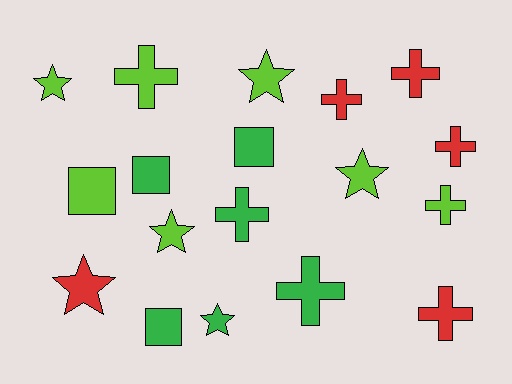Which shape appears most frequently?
Cross, with 8 objects.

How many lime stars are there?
There are 4 lime stars.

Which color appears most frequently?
Lime, with 7 objects.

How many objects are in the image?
There are 18 objects.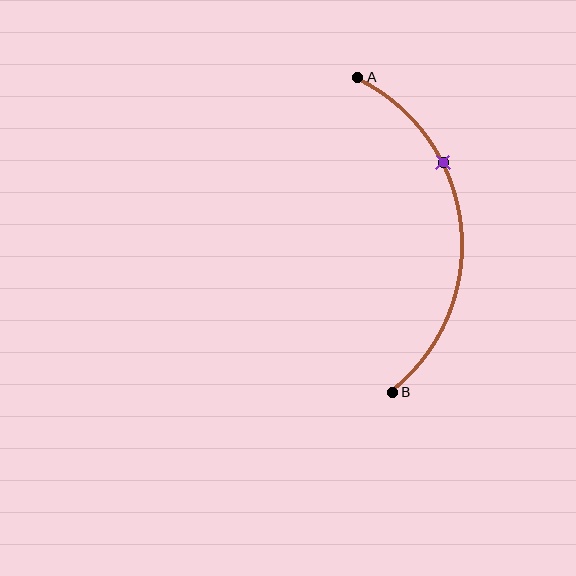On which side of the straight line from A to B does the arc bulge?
The arc bulges to the right of the straight line connecting A and B.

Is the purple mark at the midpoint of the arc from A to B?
No. The purple mark lies on the arc but is closer to endpoint A. The arc midpoint would be at the point on the curve equidistant along the arc from both A and B.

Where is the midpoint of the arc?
The arc midpoint is the point on the curve farthest from the straight line joining A and B. It sits to the right of that line.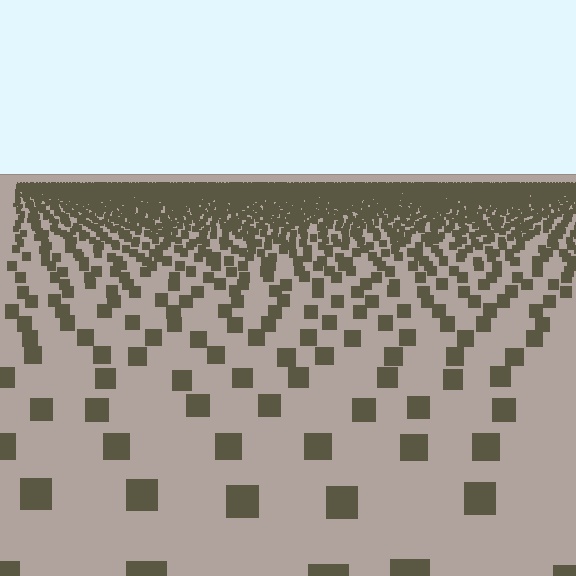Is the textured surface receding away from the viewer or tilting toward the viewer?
The surface is receding away from the viewer. Texture elements get smaller and denser toward the top.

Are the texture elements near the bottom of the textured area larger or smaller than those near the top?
Larger. Near the bottom, elements are closer to the viewer and appear at a bigger on-screen size.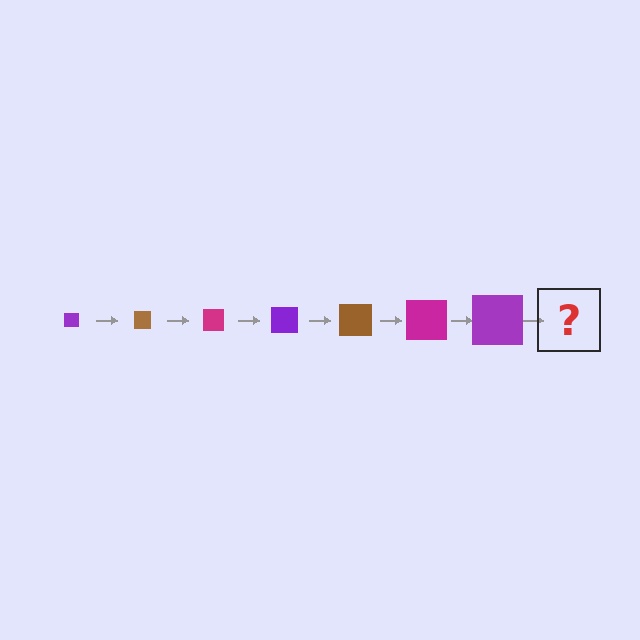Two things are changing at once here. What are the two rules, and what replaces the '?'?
The two rules are that the square grows larger each step and the color cycles through purple, brown, and magenta. The '?' should be a brown square, larger than the previous one.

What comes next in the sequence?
The next element should be a brown square, larger than the previous one.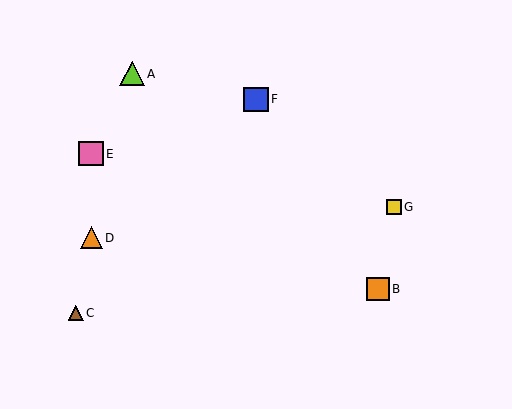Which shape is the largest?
The blue square (labeled F) is the largest.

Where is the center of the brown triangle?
The center of the brown triangle is at (76, 313).